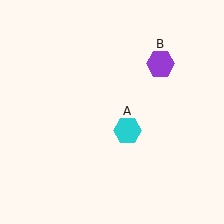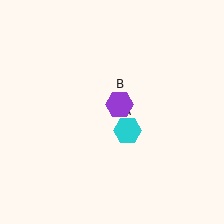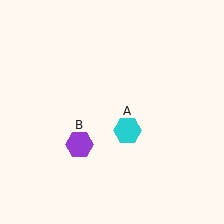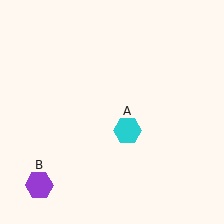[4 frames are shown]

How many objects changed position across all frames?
1 object changed position: purple hexagon (object B).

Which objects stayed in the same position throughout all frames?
Cyan hexagon (object A) remained stationary.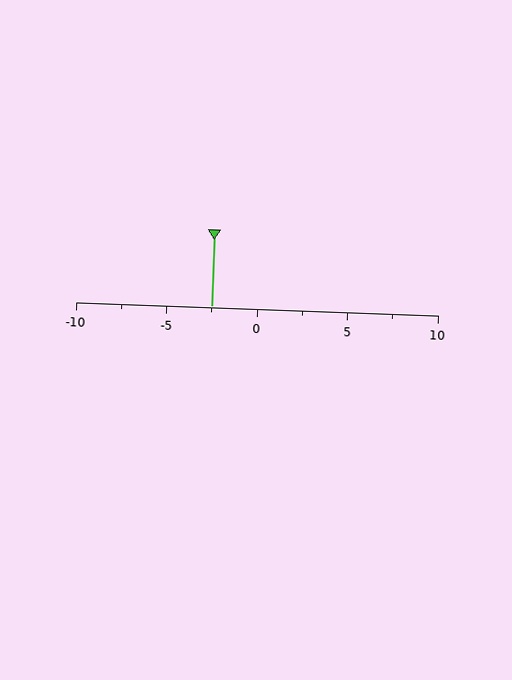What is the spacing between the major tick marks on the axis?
The major ticks are spaced 5 apart.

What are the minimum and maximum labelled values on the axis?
The axis runs from -10 to 10.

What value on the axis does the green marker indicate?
The marker indicates approximately -2.5.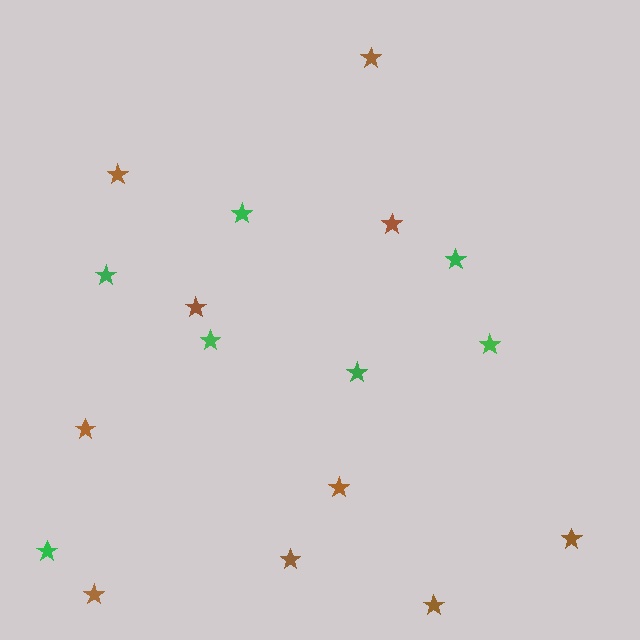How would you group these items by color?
There are 2 groups: one group of green stars (7) and one group of brown stars (10).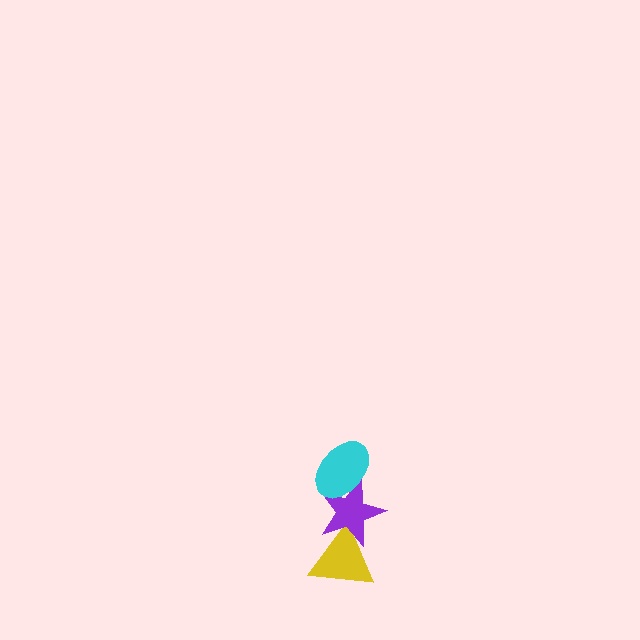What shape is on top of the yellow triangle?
The purple star is on top of the yellow triangle.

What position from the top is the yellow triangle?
The yellow triangle is 3rd from the top.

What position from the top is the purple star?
The purple star is 2nd from the top.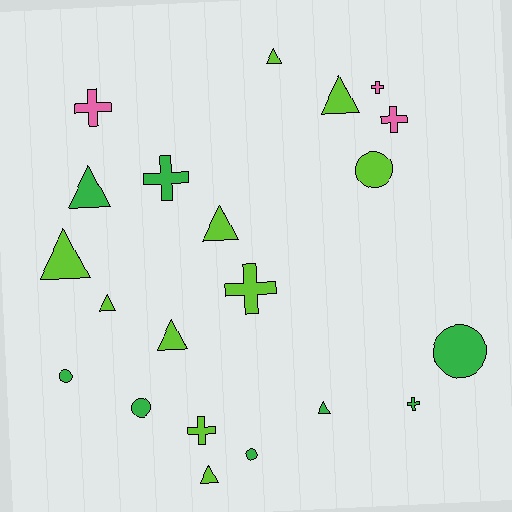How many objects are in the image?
There are 21 objects.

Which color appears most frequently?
Lime, with 10 objects.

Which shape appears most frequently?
Triangle, with 9 objects.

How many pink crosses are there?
There are 3 pink crosses.